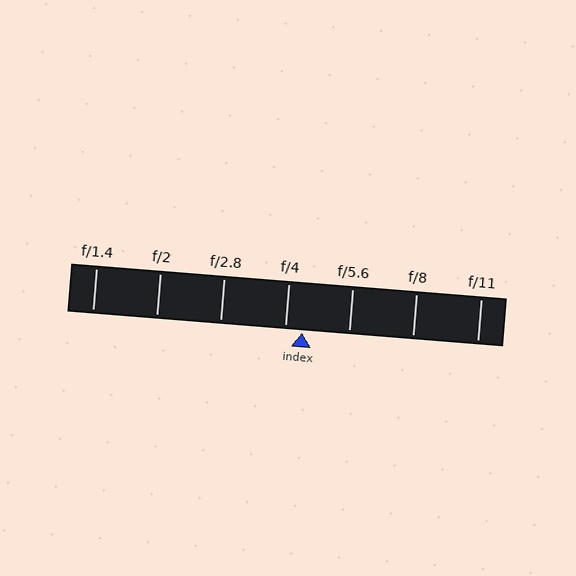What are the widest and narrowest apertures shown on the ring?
The widest aperture shown is f/1.4 and the narrowest is f/11.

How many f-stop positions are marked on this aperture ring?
There are 7 f-stop positions marked.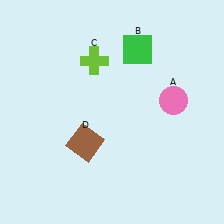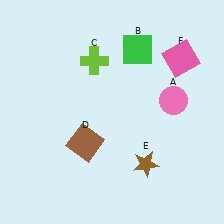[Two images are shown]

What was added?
A brown star (E), a pink square (F) were added in Image 2.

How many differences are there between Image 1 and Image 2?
There are 2 differences between the two images.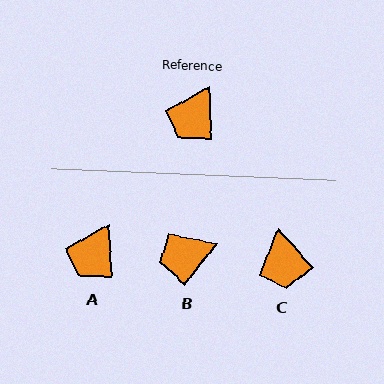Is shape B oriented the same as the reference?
No, it is off by about 41 degrees.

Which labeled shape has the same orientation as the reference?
A.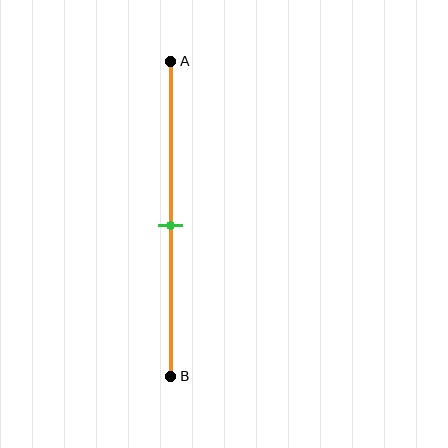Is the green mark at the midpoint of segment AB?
Yes, the mark is approximately at the midpoint.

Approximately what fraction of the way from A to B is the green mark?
The green mark is approximately 50% of the way from A to B.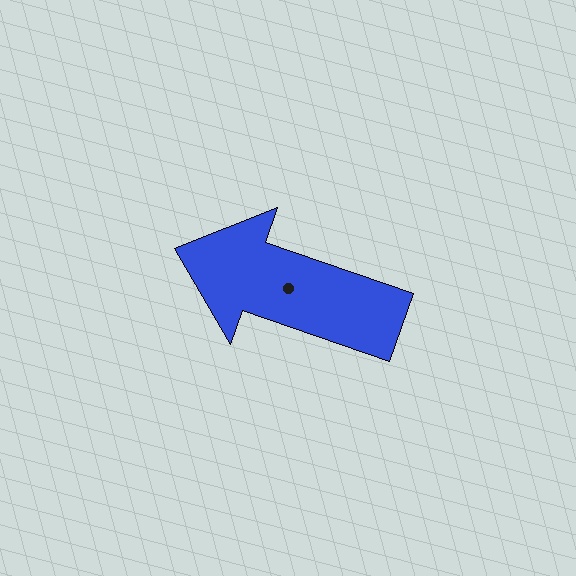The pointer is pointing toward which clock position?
Roughly 10 o'clock.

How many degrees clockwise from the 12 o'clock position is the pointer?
Approximately 289 degrees.